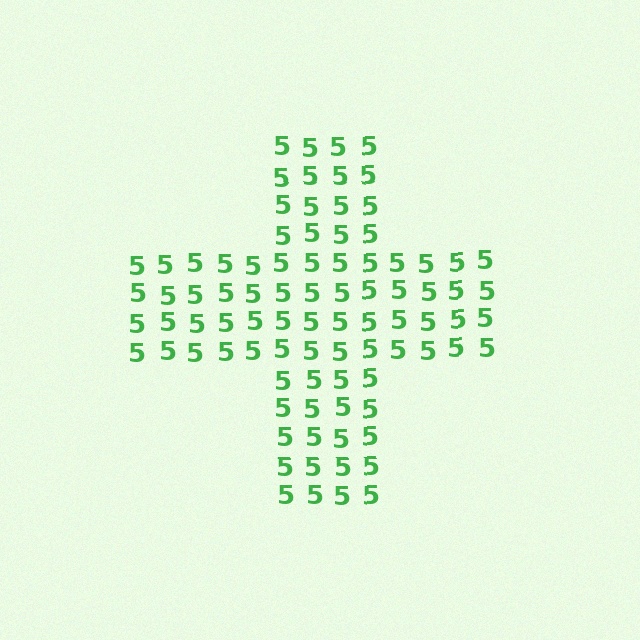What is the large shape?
The large shape is a cross.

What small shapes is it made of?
It is made of small digit 5's.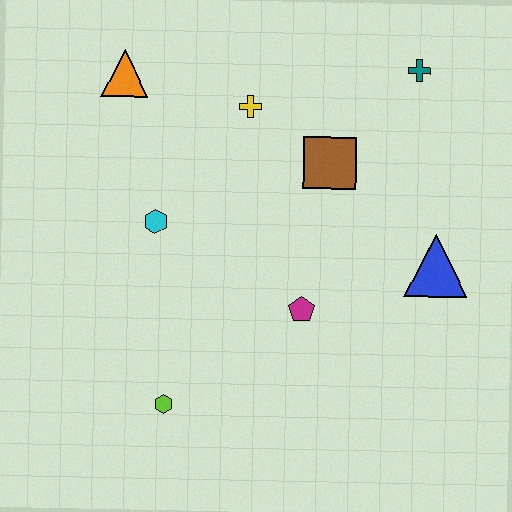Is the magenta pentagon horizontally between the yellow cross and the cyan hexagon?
No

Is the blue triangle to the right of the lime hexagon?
Yes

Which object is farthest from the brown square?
The lime hexagon is farthest from the brown square.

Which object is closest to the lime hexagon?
The magenta pentagon is closest to the lime hexagon.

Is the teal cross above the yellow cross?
Yes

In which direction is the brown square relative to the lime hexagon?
The brown square is above the lime hexagon.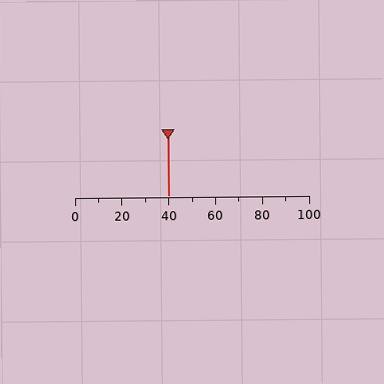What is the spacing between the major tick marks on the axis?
The major ticks are spaced 20 apart.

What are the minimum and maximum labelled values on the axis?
The axis runs from 0 to 100.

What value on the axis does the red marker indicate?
The marker indicates approximately 40.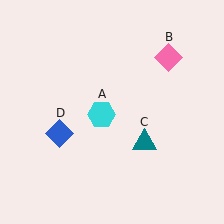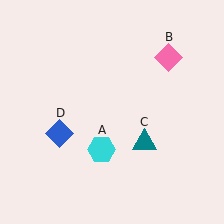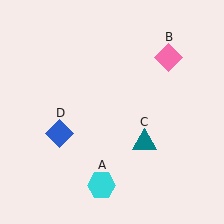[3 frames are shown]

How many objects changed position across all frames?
1 object changed position: cyan hexagon (object A).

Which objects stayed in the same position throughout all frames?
Pink diamond (object B) and teal triangle (object C) and blue diamond (object D) remained stationary.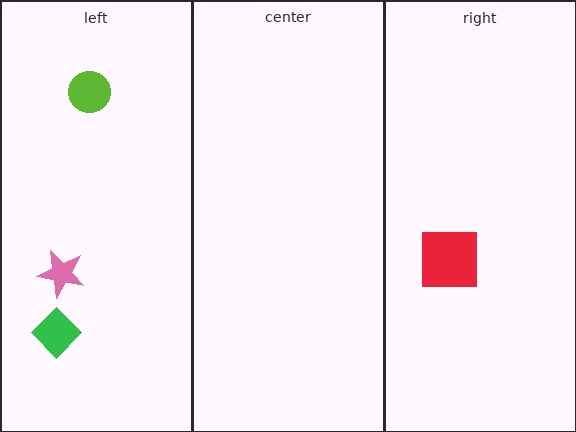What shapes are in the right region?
The red square.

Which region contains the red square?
The right region.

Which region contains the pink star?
The left region.